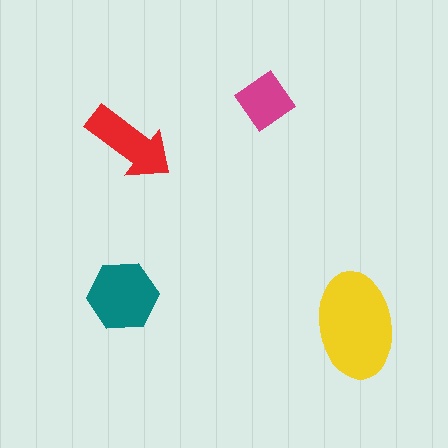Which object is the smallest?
The magenta diamond.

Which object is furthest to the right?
The yellow ellipse is rightmost.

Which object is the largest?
The yellow ellipse.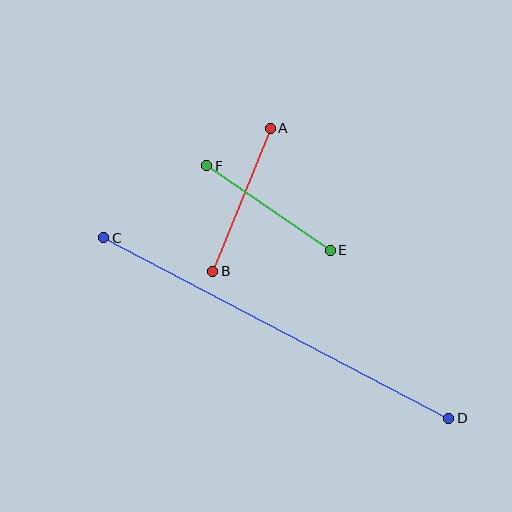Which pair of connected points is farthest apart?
Points C and D are farthest apart.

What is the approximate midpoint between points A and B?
The midpoint is at approximately (241, 200) pixels.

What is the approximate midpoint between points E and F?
The midpoint is at approximately (269, 208) pixels.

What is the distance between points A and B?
The distance is approximately 154 pixels.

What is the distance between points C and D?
The distance is approximately 390 pixels.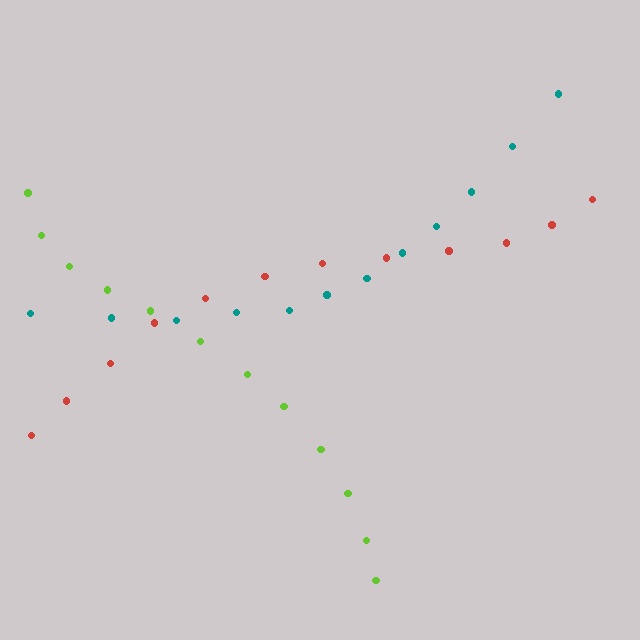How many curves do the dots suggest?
There are 3 distinct paths.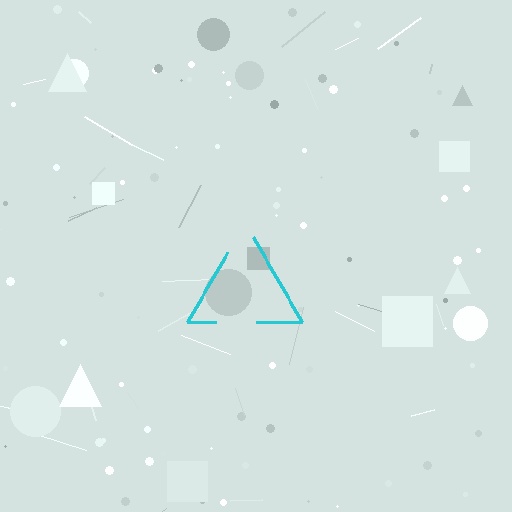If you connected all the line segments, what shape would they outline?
They would outline a triangle.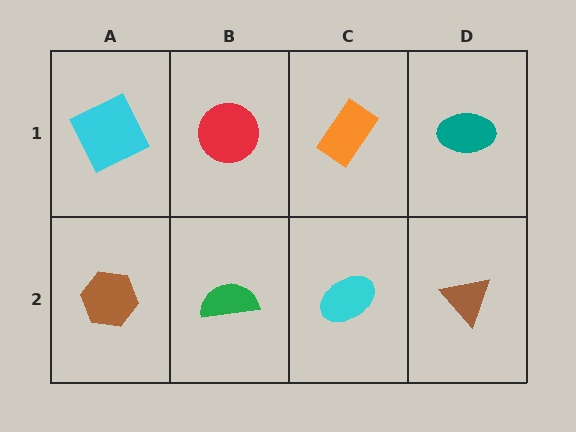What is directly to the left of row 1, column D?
An orange rectangle.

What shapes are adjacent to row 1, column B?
A green semicircle (row 2, column B), a cyan square (row 1, column A), an orange rectangle (row 1, column C).